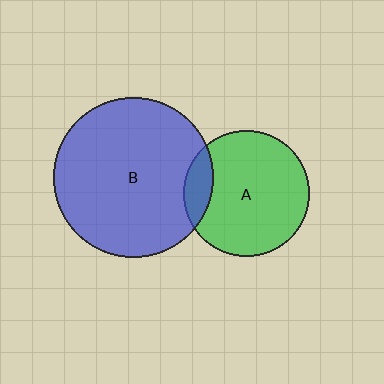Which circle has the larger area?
Circle B (blue).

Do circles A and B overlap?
Yes.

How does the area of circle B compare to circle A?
Approximately 1.6 times.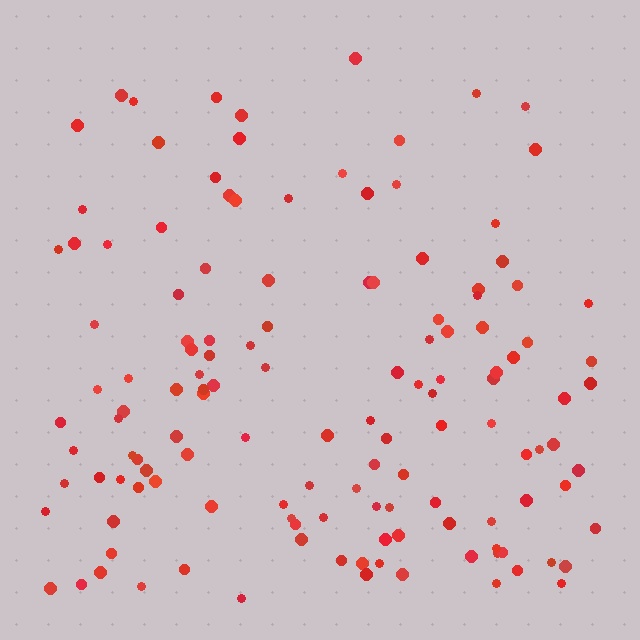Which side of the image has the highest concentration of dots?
The bottom.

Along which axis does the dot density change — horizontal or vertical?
Vertical.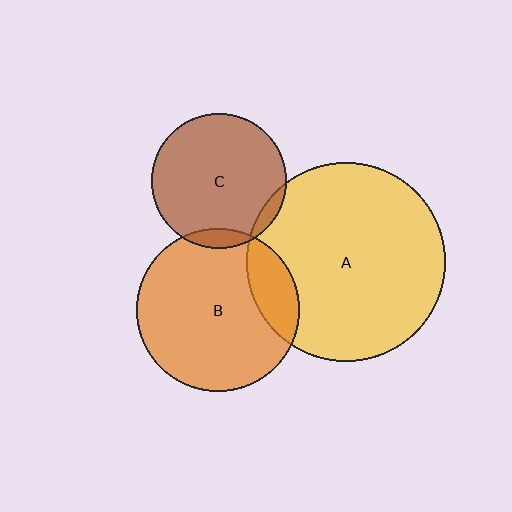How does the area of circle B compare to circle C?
Approximately 1.4 times.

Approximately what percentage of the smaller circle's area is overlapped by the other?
Approximately 5%.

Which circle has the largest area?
Circle A (yellow).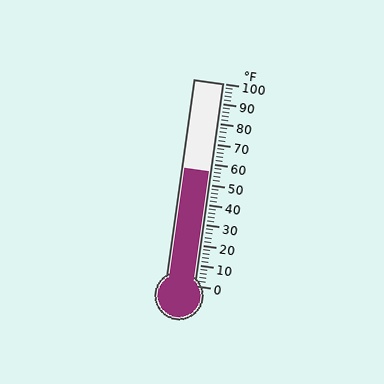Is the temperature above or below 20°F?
The temperature is above 20°F.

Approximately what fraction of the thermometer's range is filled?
The thermometer is filled to approximately 55% of its range.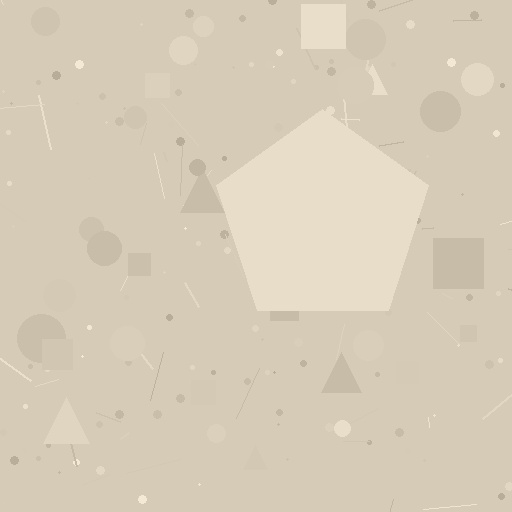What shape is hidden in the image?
A pentagon is hidden in the image.